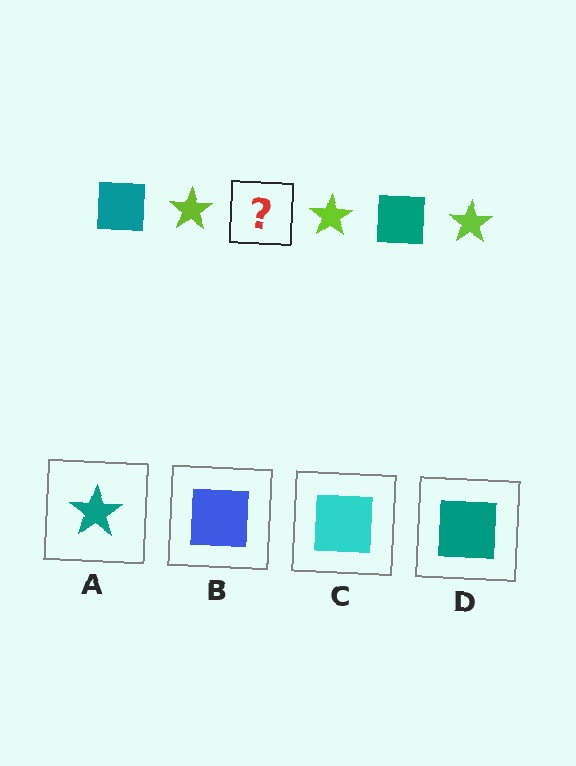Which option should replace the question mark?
Option D.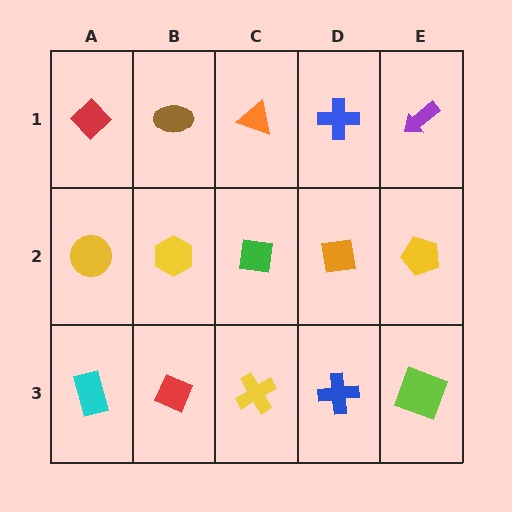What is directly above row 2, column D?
A blue cross.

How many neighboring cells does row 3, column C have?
3.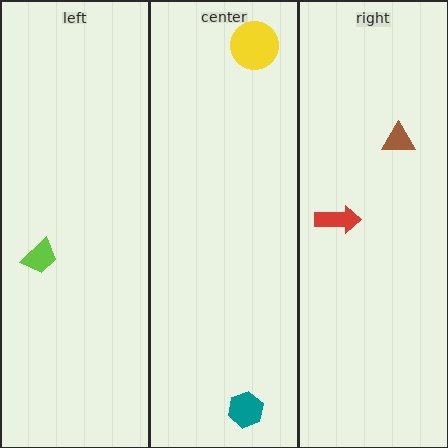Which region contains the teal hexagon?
The center region.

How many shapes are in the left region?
1.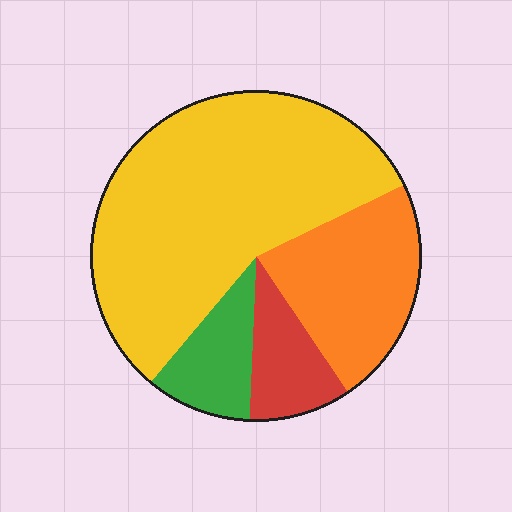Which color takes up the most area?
Yellow, at roughly 55%.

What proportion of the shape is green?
Green takes up about one tenth (1/10) of the shape.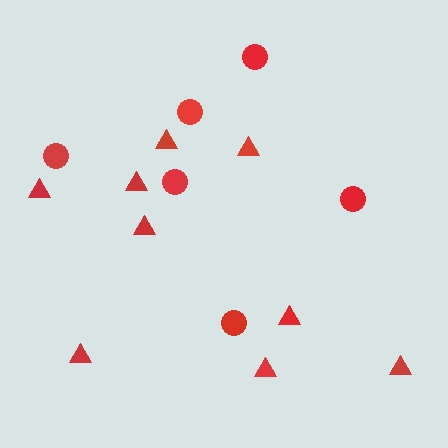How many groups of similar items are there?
There are 2 groups: one group of triangles (9) and one group of circles (6).